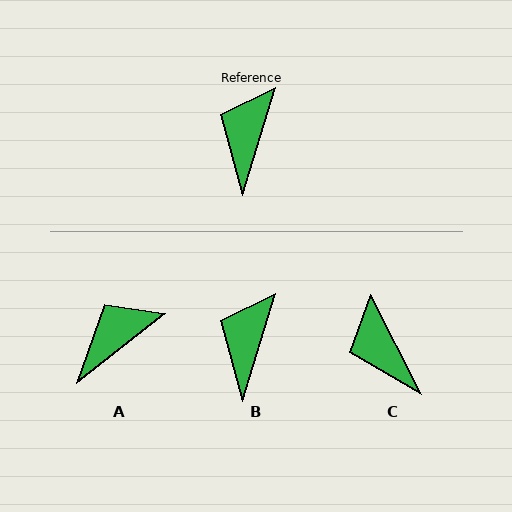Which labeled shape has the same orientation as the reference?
B.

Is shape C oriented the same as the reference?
No, it is off by about 44 degrees.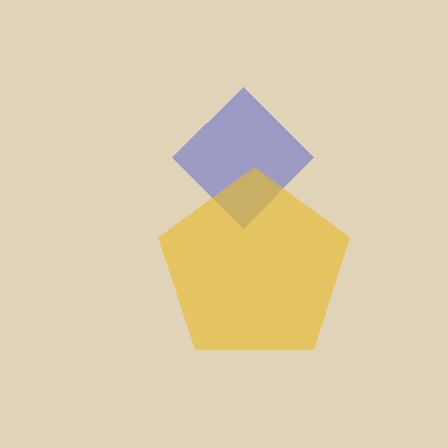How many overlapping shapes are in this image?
There are 2 overlapping shapes in the image.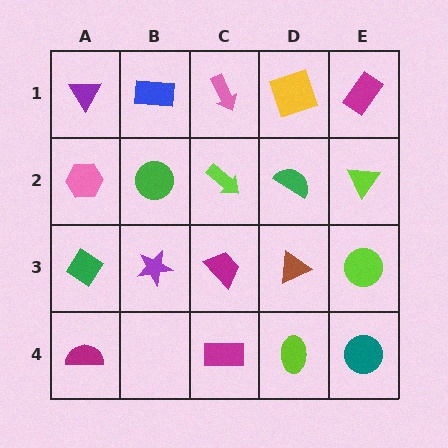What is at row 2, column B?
A green circle.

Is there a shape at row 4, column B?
No, that cell is empty.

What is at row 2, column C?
A lime arrow.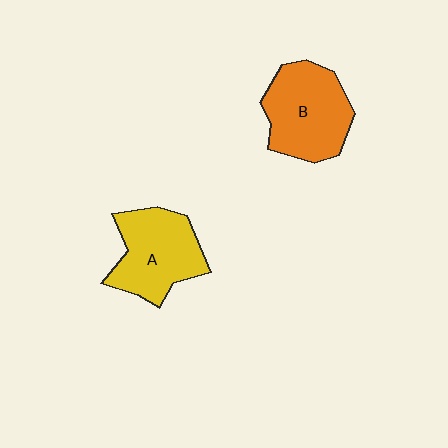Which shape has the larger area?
Shape B (orange).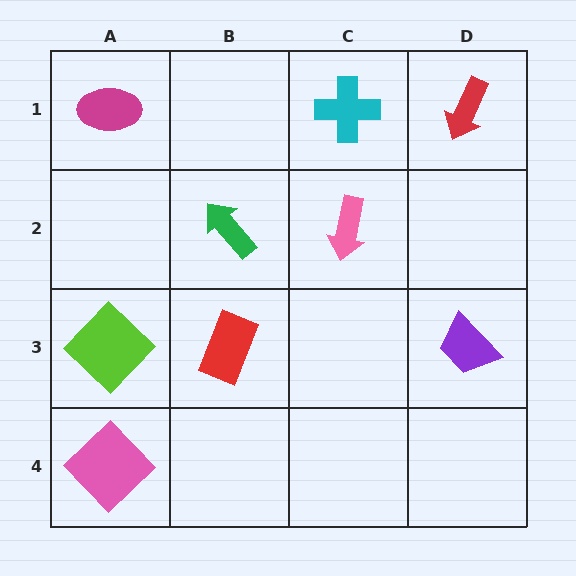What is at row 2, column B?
A green arrow.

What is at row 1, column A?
A magenta ellipse.